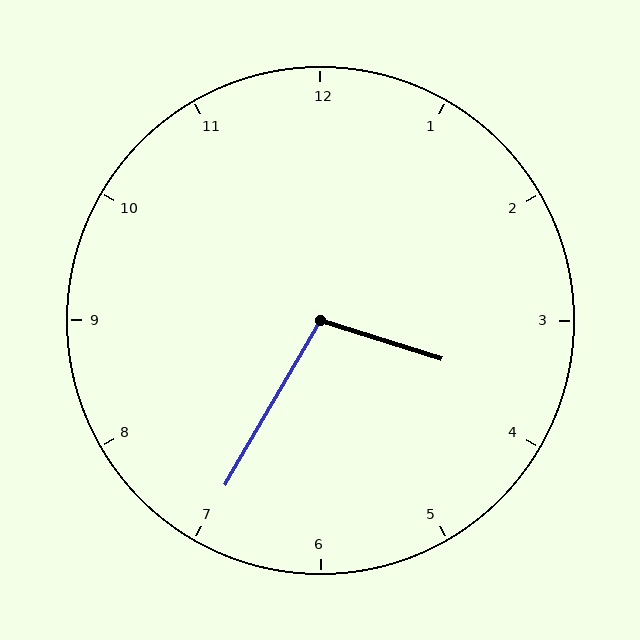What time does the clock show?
3:35.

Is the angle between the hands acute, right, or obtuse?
It is obtuse.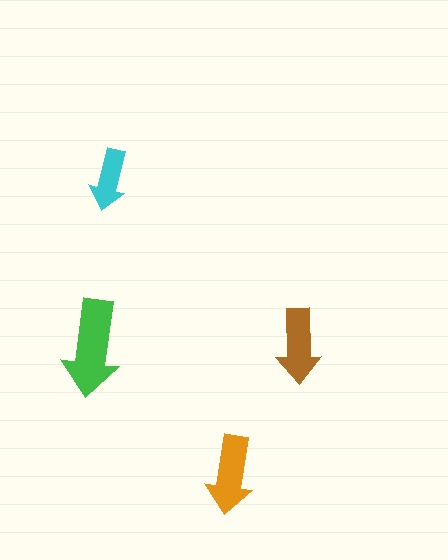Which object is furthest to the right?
The brown arrow is rightmost.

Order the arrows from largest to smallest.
the green one, the orange one, the brown one, the cyan one.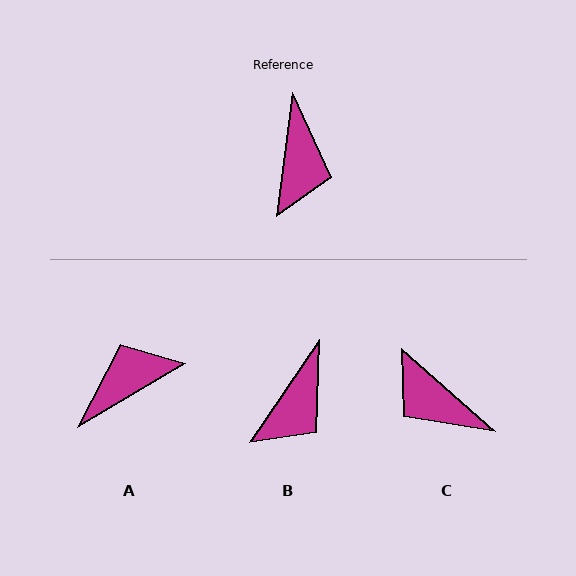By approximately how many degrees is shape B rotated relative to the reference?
Approximately 27 degrees clockwise.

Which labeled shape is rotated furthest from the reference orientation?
A, about 128 degrees away.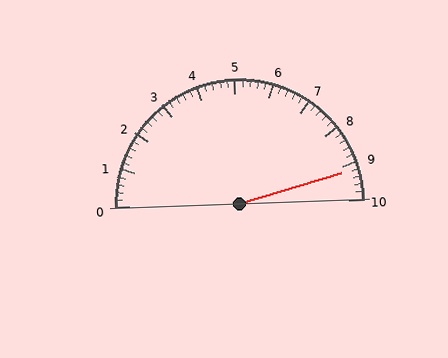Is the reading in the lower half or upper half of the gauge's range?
The reading is in the upper half of the range (0 to 10).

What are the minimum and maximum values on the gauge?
The gauge ranges from 0 to 10.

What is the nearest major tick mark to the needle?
The nearest major tick mark is 9.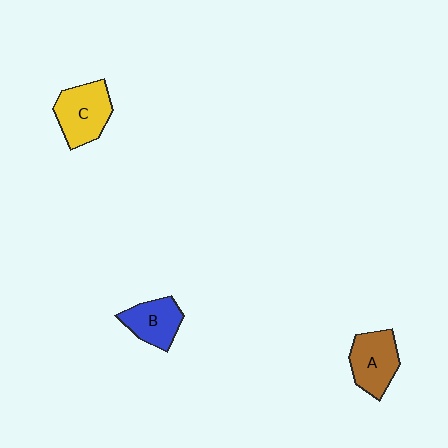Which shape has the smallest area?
Shape B (blue).